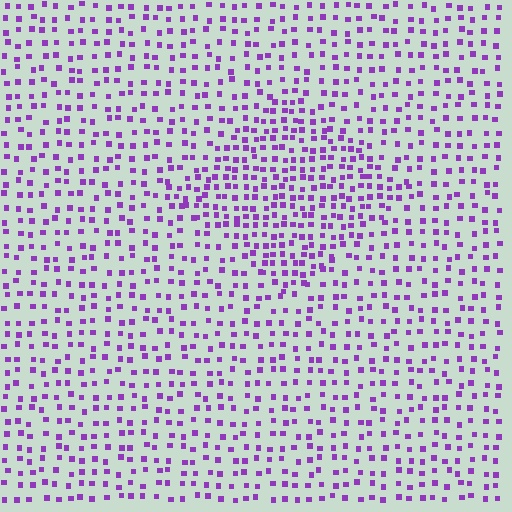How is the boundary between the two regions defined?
The boundary is defined by a change in element density (approximately 1.7x ratio). All elements are the same color, size, and shape.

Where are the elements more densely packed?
The elements are more densely packed inside the diamond boundary.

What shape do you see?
I see a diamond.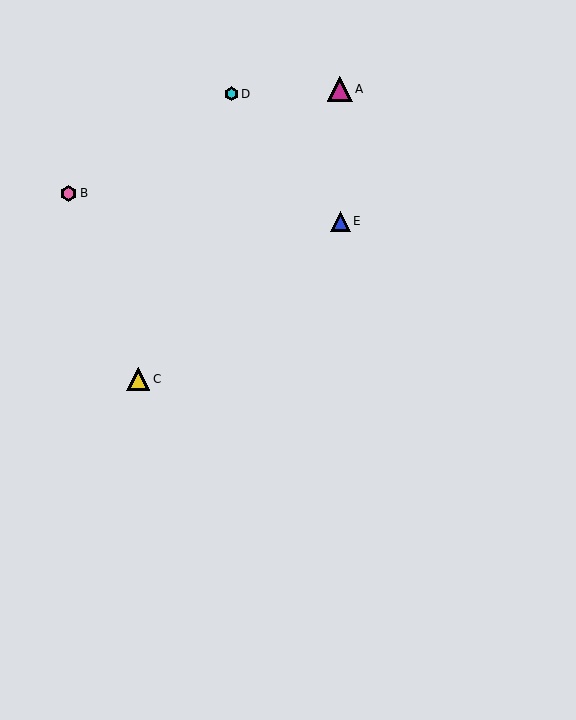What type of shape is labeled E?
Shape E is a blue triangle.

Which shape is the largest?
The magenta triangle (labeled A) is the largest.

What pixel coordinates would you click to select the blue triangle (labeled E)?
Click at (340, 221) to select the blue triangle E.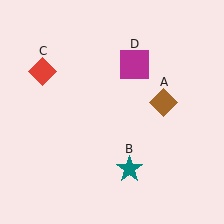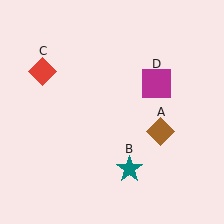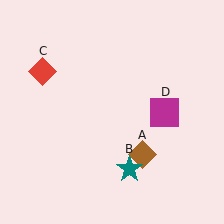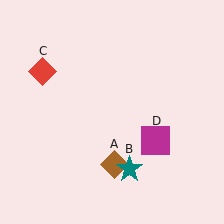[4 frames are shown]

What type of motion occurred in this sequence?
The brown diamond (object A), magenta square (object D) rotated clockwise around the center of the scene.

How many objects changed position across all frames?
2 objects changed position: brown diamond (object A), magenta square (object D).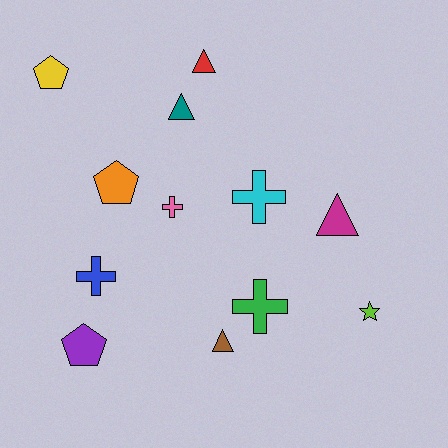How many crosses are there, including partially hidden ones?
There are 4 crosses.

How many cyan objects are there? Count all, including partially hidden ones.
There is 1 cyan object.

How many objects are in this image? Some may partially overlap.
There are 12 objects.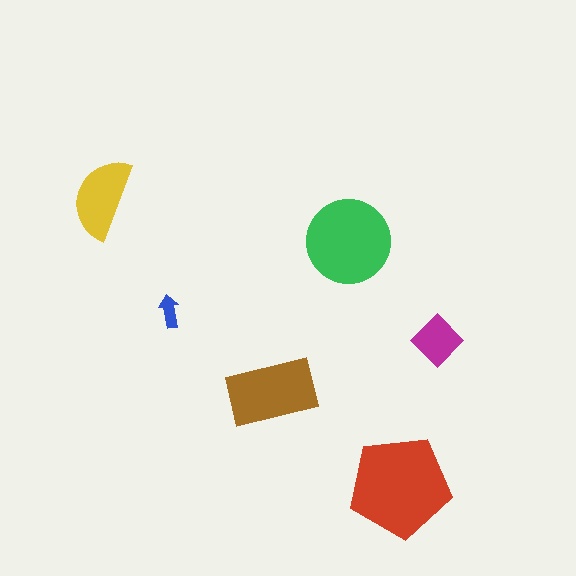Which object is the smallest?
The blue arrow.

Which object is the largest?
The red pentagon.